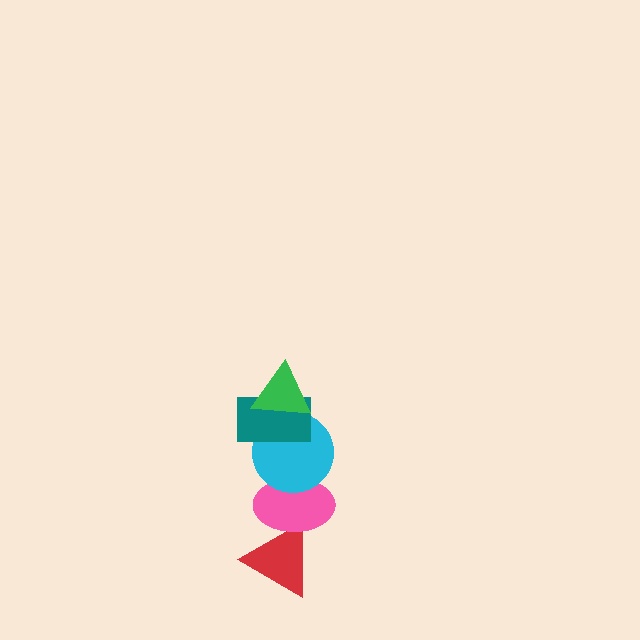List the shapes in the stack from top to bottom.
From top to bottom: the green triangle, the teal rectangle, the cyan circle, the pink ellipse, the red triangle.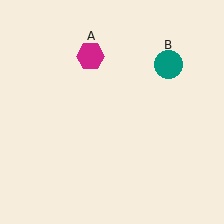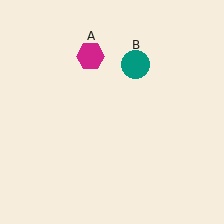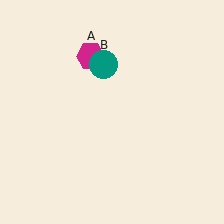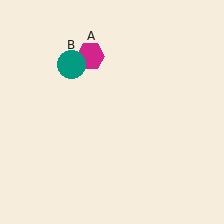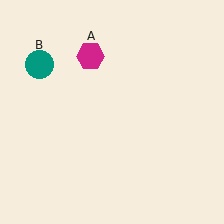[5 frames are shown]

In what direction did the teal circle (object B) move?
The teal circle (object B) moved left.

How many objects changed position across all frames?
1 object changed position: teal circle (object B).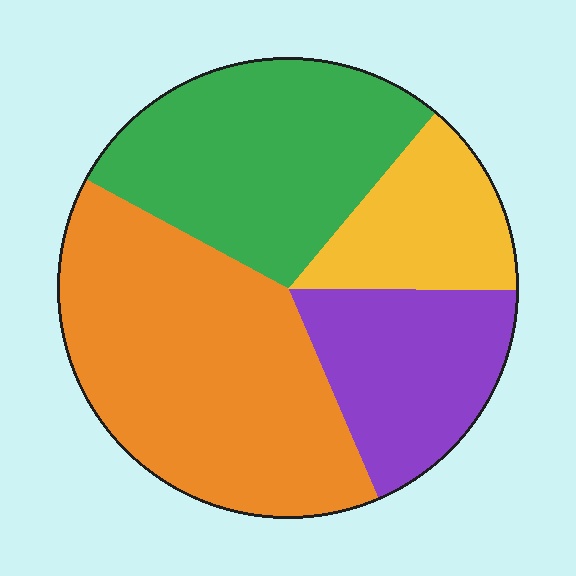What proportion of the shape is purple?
Purple covers 18% of the shape.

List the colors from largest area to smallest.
From largest to smallest: orange, green, purple, yellow.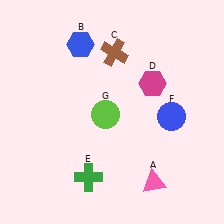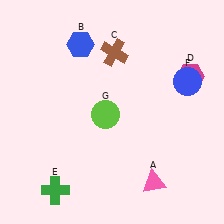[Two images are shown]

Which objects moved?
The objects that moved are: the magenta hexagon (D), the green cross (E), the blue circle (F).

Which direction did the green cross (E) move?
The green cross (E) moved left.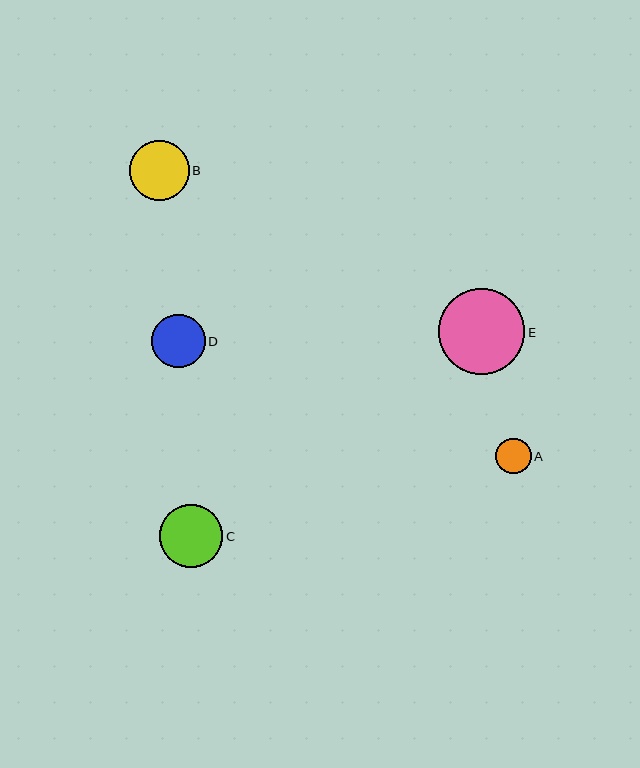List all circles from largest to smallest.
From largest to smallest: E, C, B, D, A.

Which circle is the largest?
Circle E is the largest with a size of approximately 86 pixels.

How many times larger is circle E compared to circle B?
Circle E is approximately 1.4 times the size of circle B.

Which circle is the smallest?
Circle A is the smallest with a size of approximately 35 pixels.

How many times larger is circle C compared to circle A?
Circle C is approximately 1.8 times the size of circle A.